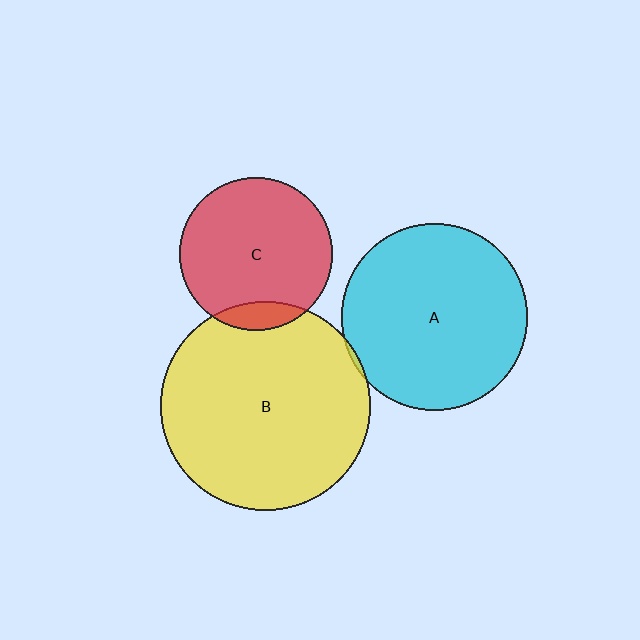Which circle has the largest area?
Circle B (yellow).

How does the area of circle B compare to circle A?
Approximately 1.3 times.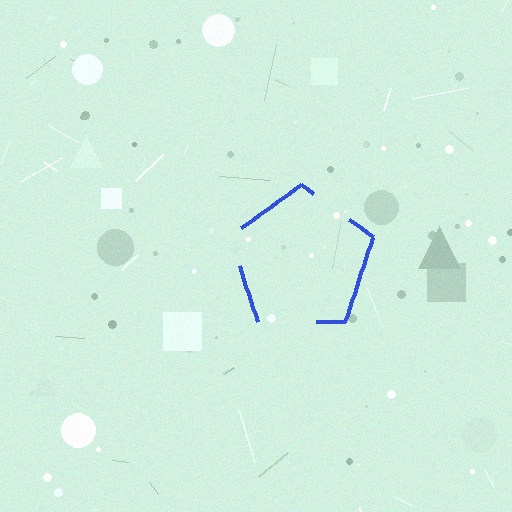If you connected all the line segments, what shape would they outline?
They would outline a pentagon.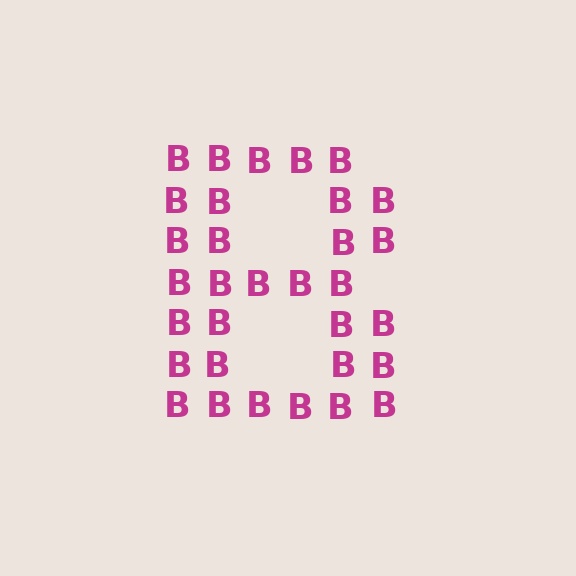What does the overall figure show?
The overall figure shows the letter B.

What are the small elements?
The small elements are letter B's.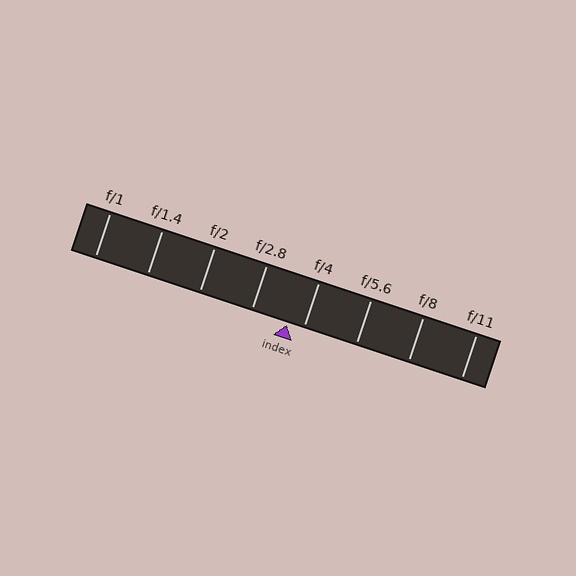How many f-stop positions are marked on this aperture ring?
There are 8 f-stop positions marked.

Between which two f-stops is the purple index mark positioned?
The index mark is between f/2.8 and f/4.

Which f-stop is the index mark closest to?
The index mark is closest to f/4.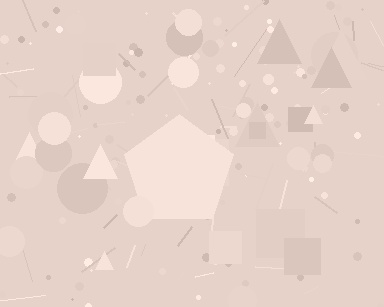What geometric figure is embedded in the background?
A pentagon is embedded in the background.